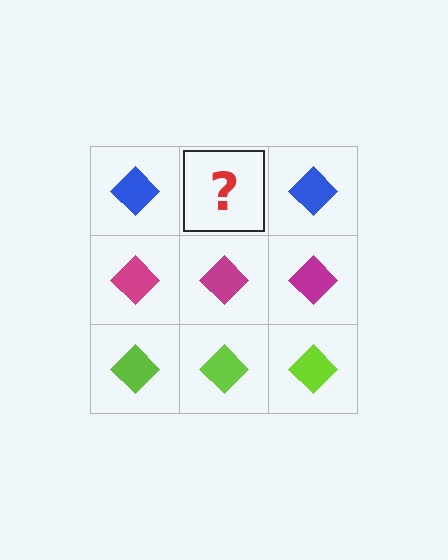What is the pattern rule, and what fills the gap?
The rule is that each row has a consistent color. The gap should be filled with a blue diamond.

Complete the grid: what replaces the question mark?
The question mark should be replaced with a blue diamond.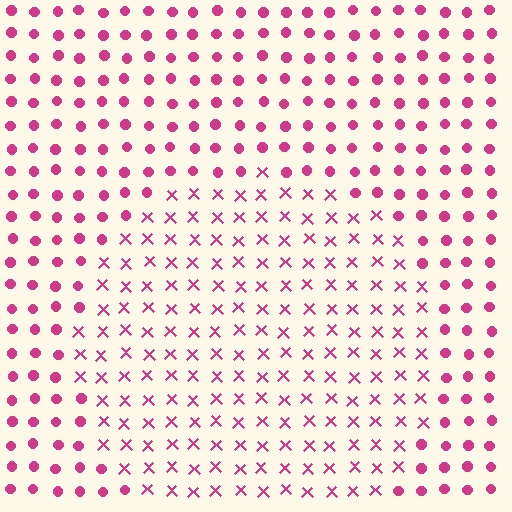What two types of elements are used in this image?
The image uses X marks inside the circle region and circles outside it.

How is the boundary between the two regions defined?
The boundary is defined by a change in element shape: X marks inside vs. circles outside. All elements share the same color and spacing.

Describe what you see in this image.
The image is filled with small magenta elements arranged in a uniform grid. A circle-shaped region contains X marks, while the surrounding area contains circles. The boundary is defined purely by the change in element shape.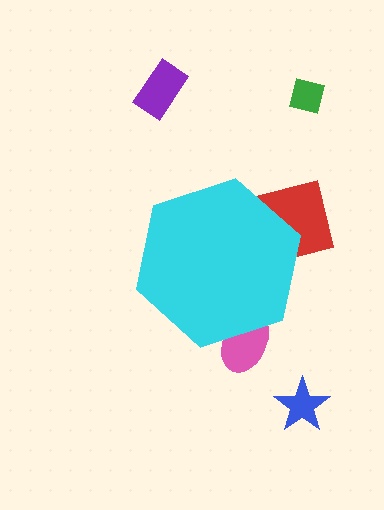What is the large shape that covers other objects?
A cyan hexagon.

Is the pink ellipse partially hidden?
Yes, the pink ellipse is partially hidden behind the cyan hexagon.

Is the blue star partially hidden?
No, the blue star is fully visible.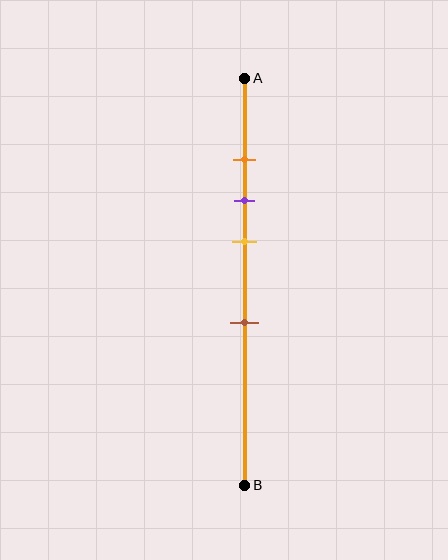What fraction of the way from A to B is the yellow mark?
The yellow mark is approximately 40% (0.4) of the way from A to B.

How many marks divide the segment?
There are 4 marks dividing the segment.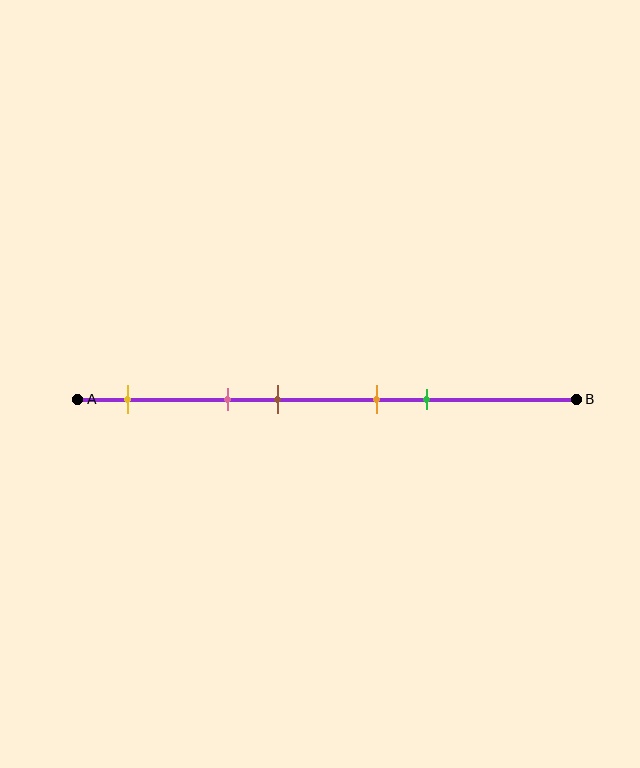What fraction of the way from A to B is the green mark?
The green mark is approximately 70% (0.7) of the way from A to B.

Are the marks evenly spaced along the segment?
No, the marks are not evenly spaced.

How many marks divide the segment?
There are 5 marks dividing the segment.